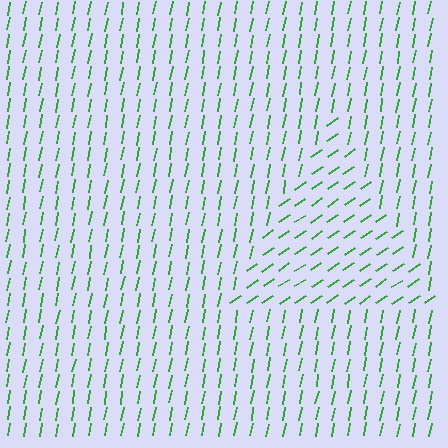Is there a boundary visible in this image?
Yes, there is a texture boundary formed by a change in line orientation.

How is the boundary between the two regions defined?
The boundary is defined purely by a change in line orientation (approximately 45 degrees difference). All lines are the same color and thickness.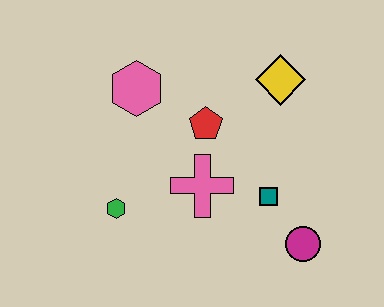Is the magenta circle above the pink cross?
No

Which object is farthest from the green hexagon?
The yellow diamond is farthest from the green hexagon.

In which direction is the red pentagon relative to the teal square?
The red pentagon is above the teal square.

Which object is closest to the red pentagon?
The pink cross is closest to the red pentagon.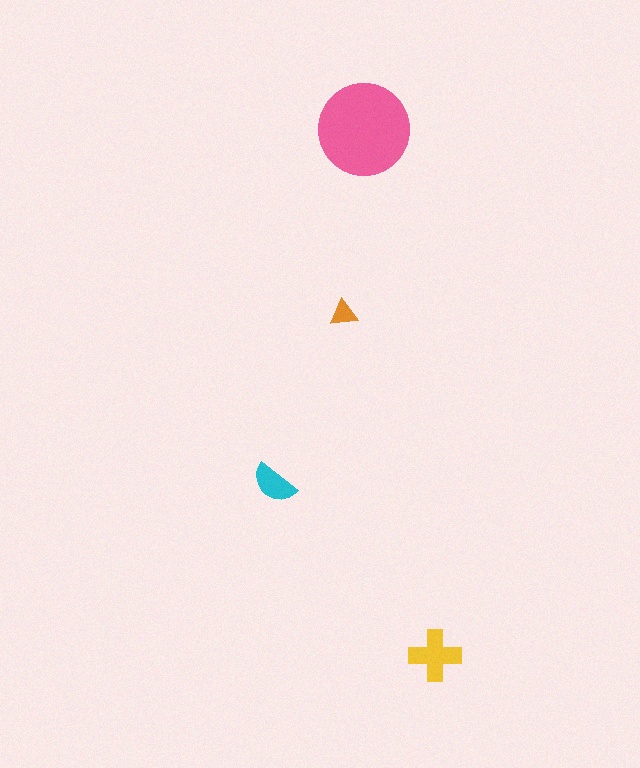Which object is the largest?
The pink circle.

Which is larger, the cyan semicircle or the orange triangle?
The cyan semicircle.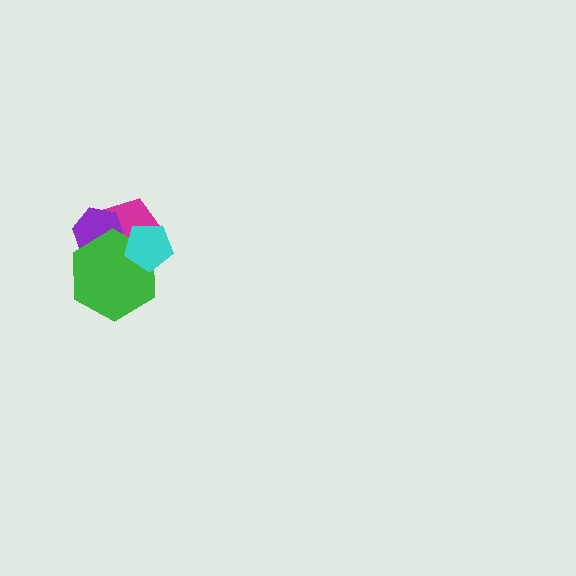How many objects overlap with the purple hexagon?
2 objects overlap with the purple hexagon.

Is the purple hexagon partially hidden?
Yes, it is partially covered by another shape.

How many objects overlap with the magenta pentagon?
3 objects overlap with the magenta pentagon.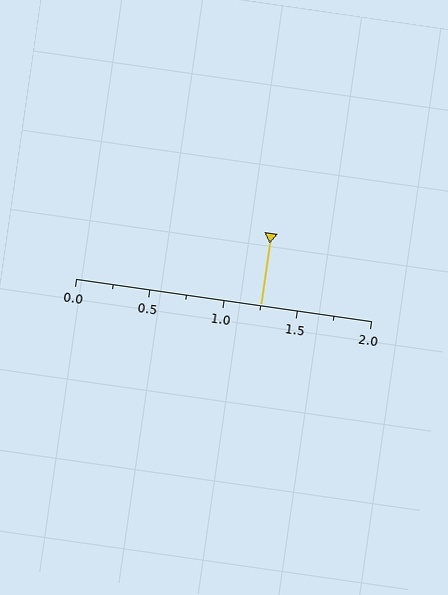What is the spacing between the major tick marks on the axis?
The major ticks are spaced 0.5 apart.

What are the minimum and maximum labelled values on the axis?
The axis runs from 0.0 to 2.0.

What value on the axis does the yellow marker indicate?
The marker indicates approximately 1.25.